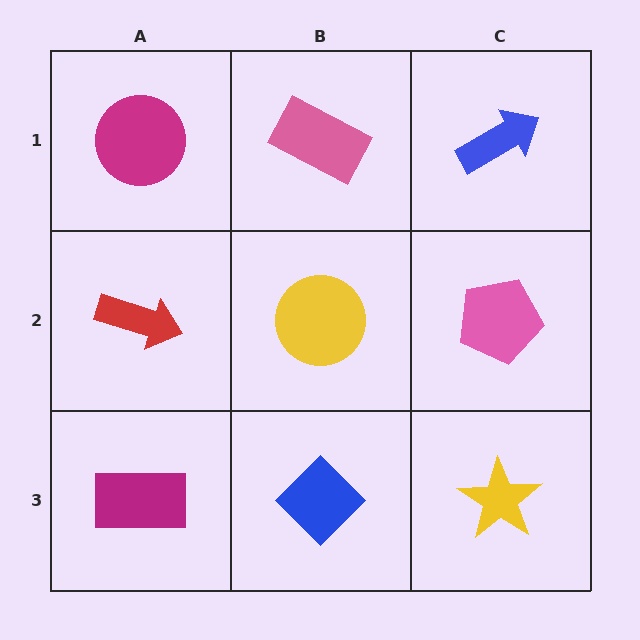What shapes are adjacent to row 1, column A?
A red arrow (row 2, column A), a pink rectangle (row 1, column B).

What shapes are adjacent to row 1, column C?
A pink pentagon (row 2, column C), a pink rectangle (row 1, column B).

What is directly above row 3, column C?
A pink pentagon.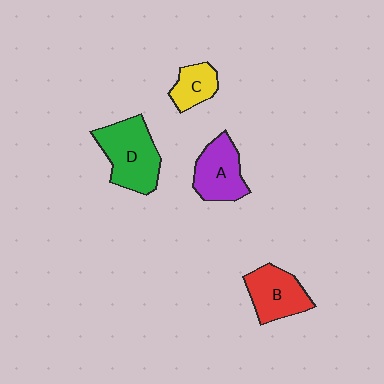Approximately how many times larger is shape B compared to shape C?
Approximately 1.6 times.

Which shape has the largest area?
Shape D (green).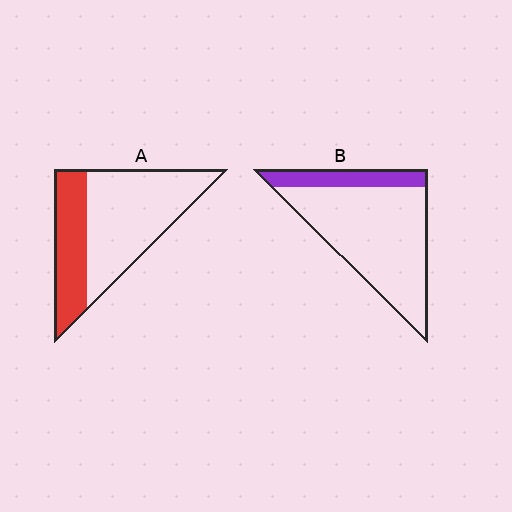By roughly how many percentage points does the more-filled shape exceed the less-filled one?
By roughly 15 percentage points (A over B).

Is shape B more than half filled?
No.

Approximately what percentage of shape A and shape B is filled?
A is approximately 35% and B is approximately 20%.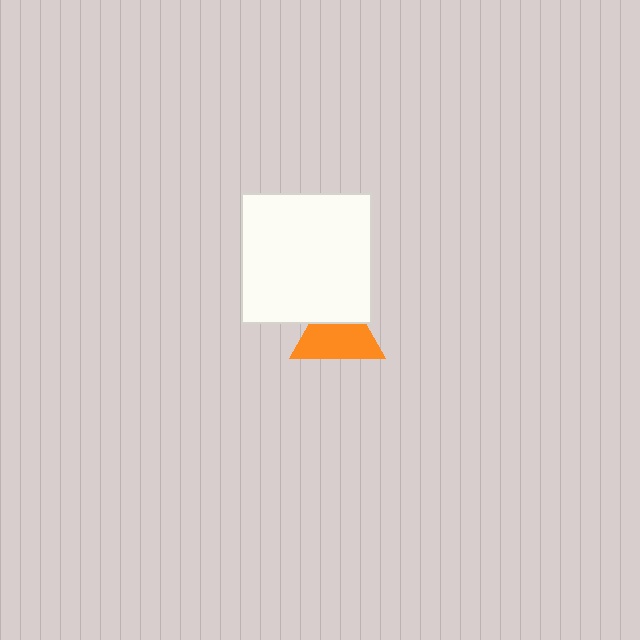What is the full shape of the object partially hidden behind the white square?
The partially hidden object is an orange triangle.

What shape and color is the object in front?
The object in front is a white square.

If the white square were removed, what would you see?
You would see the complete orange triangle.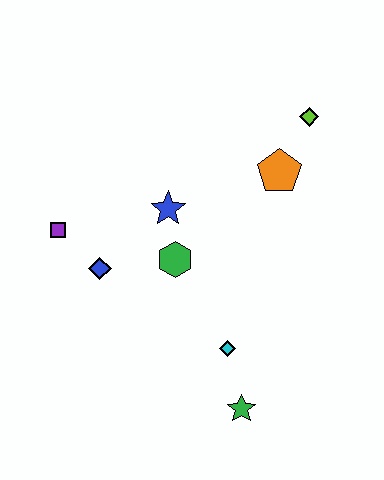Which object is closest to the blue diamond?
The purple square is closest to the blue diamond.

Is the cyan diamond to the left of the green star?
Yes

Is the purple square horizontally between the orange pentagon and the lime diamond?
No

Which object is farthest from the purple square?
The lime diamond is farthest from the purple square.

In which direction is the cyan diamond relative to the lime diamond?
The cyan diamond is below the lime diamond.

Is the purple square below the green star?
No